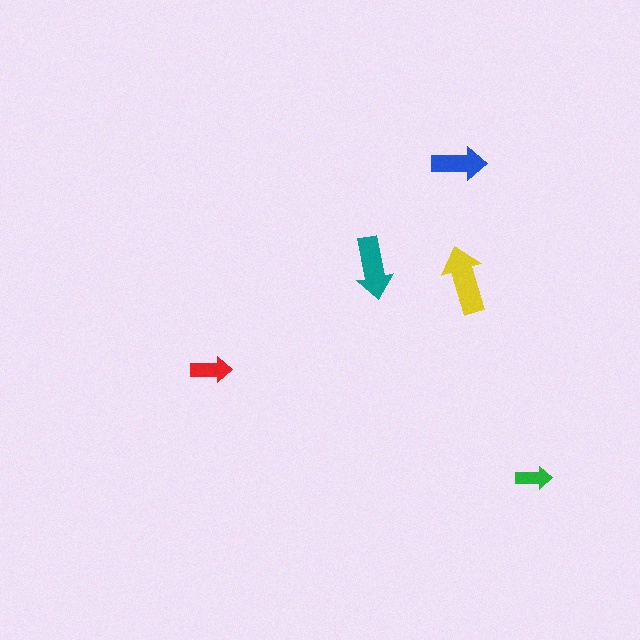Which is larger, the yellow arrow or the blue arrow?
The yellow one.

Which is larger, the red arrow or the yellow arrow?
The yellow one.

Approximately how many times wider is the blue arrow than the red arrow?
About 1.5 times wider.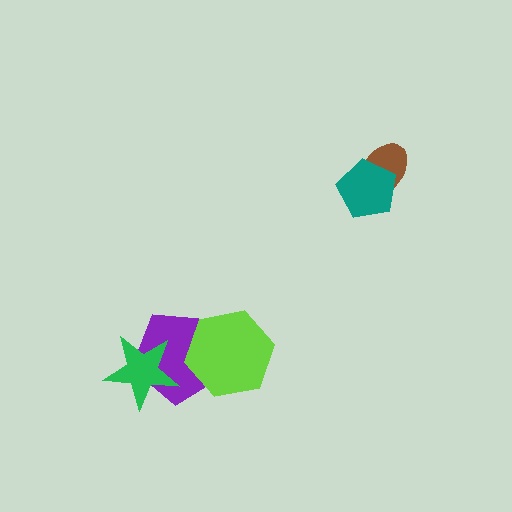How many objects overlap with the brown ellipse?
1 object overlaps with the brown ellipse.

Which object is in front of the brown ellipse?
The teal pentagon is in front of the brown ellipse.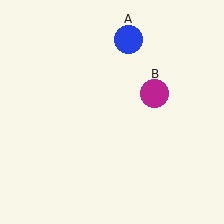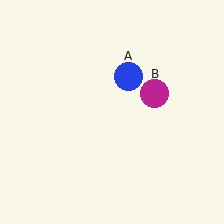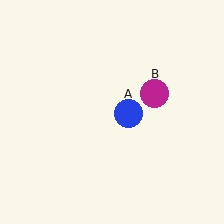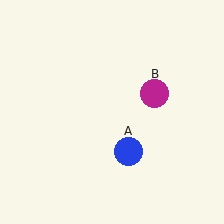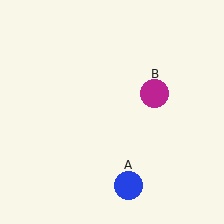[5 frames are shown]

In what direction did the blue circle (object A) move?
The blue circle (object A) moved down.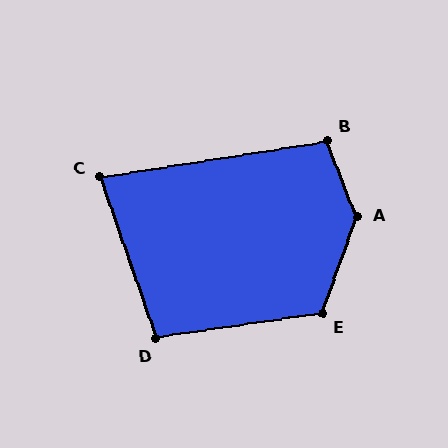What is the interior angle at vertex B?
Approximately 102 degrees (obtuse).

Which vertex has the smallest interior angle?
C, at approximately 80 degrees.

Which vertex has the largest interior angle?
A, at approximately 139 degrees.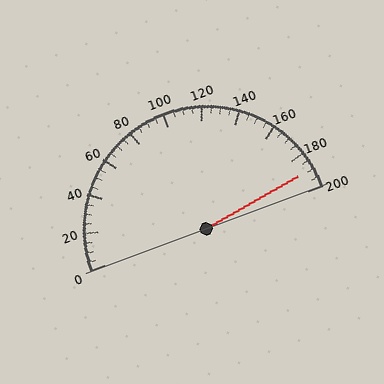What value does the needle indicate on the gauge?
The needle indicates approximately 190.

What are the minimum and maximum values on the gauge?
The gauge ranges from 0 to 200.